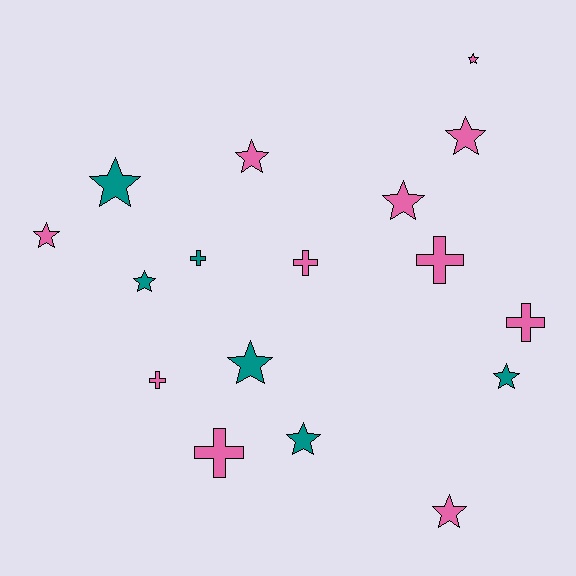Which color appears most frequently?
Pink, with 11 objects.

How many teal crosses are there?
There is 1 teal cross.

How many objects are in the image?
There are 17 objects.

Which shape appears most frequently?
Star, with 11 objects.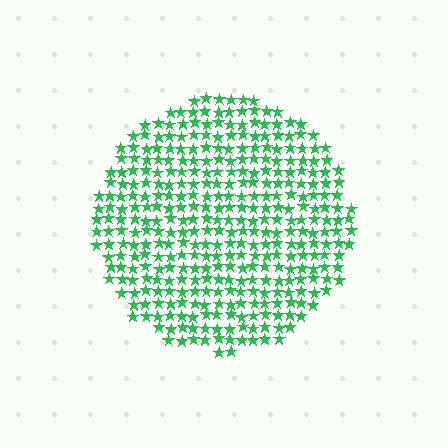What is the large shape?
The large shape is a circle.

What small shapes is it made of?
It is made of small stars.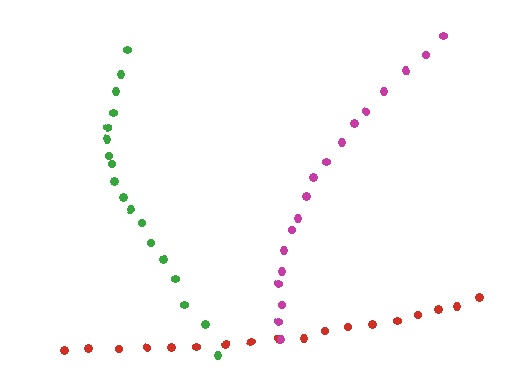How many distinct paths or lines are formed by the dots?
There are 3 distinct paths.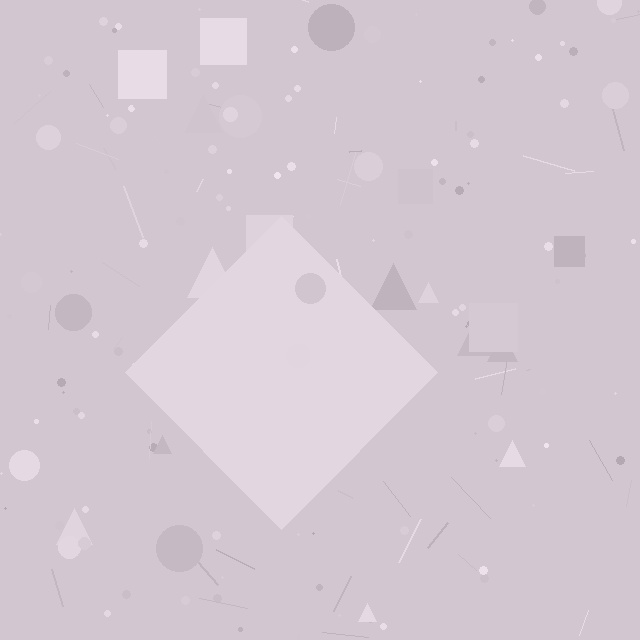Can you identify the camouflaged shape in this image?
The camouflaged shape is a diamond.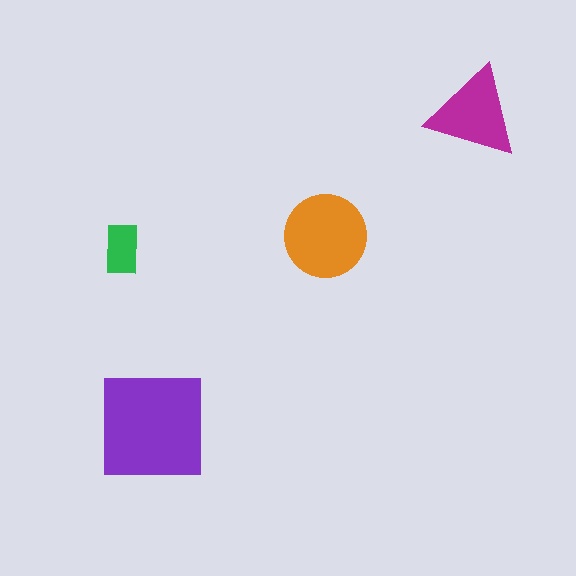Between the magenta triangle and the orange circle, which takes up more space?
The orange circle.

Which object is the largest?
The purple square.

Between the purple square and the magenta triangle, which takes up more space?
The purple square.